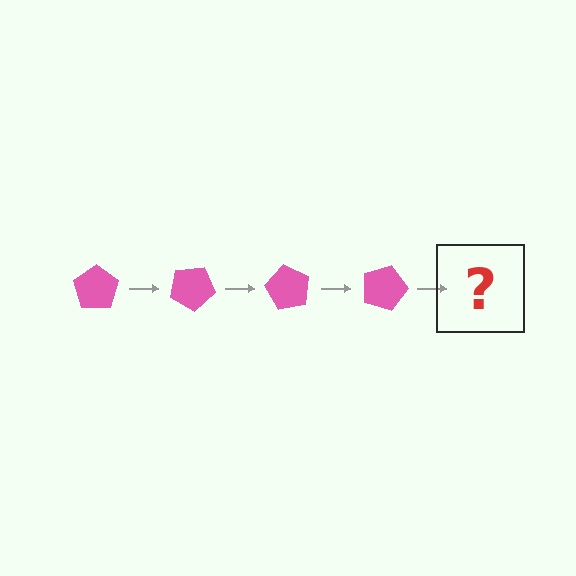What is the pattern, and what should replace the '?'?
The pattern is that the pentagon rotates 30 degrees each step. The '?' should be a pink pentagon rotated 120 degrees.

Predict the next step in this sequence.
The next step is a pink pentagon rotated 120 degrees.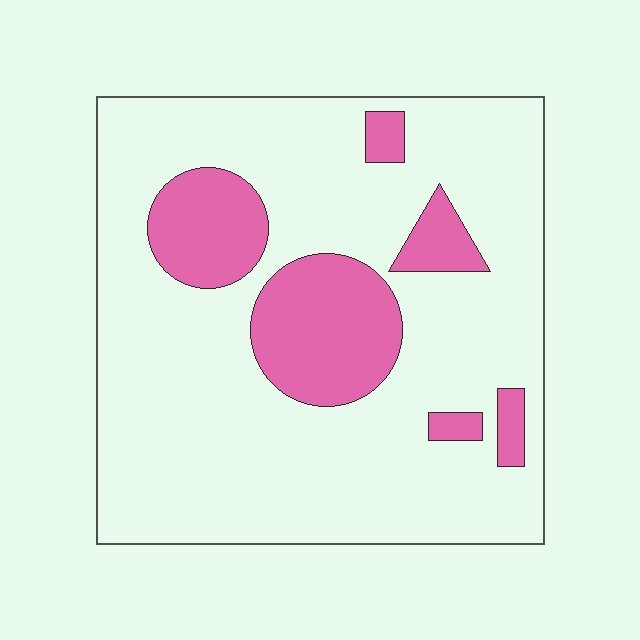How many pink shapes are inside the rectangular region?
6.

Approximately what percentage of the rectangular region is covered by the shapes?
Approximately 20%.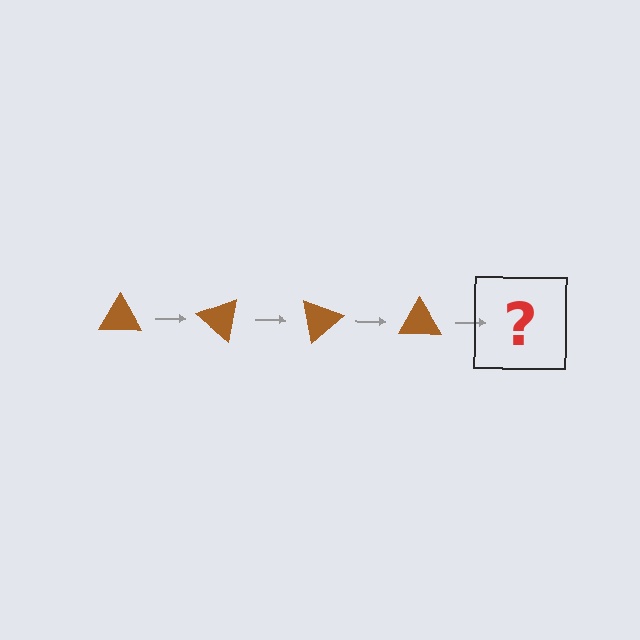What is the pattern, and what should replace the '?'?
The pattern is that the triangle rotates 40 degrees each step. The '?' should be a brown triangle rotated 160 degrees.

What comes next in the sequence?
The next element should be a brown triangle rotated 160 degrees.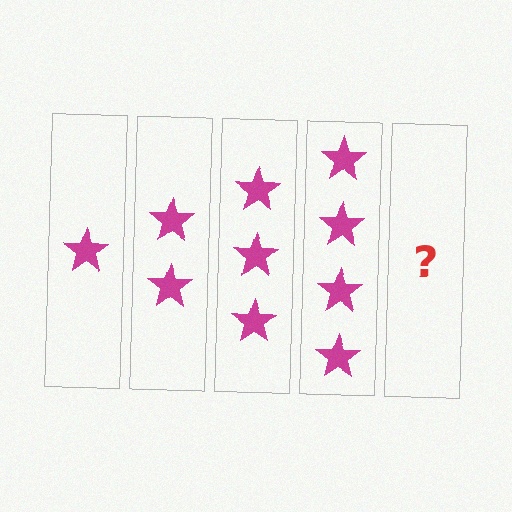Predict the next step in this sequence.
The next step is 5 stars.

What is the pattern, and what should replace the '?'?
The pattern is that each step adds one more star. The '?' should be 5 stars.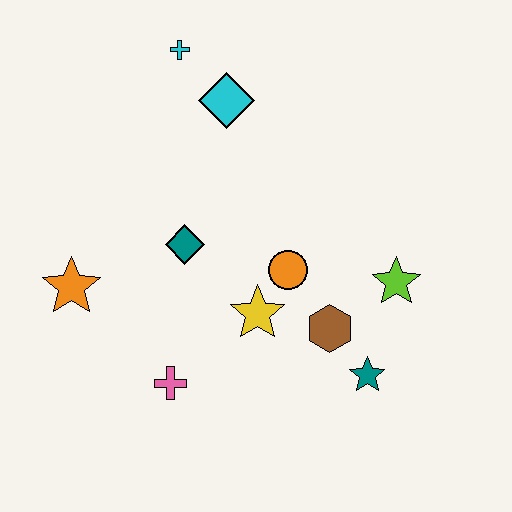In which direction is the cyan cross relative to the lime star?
The cyan cross is above the lime star.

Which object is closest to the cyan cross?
The cyan diamond is closest to the cyan cross.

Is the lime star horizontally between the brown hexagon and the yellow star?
No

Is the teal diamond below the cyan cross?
Yes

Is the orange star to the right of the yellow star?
No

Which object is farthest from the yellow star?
The cyan cross is farthest from the yellow star.